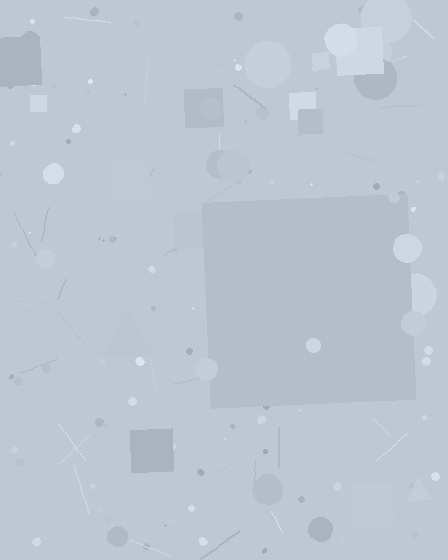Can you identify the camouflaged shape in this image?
The camouflaged shape is a square.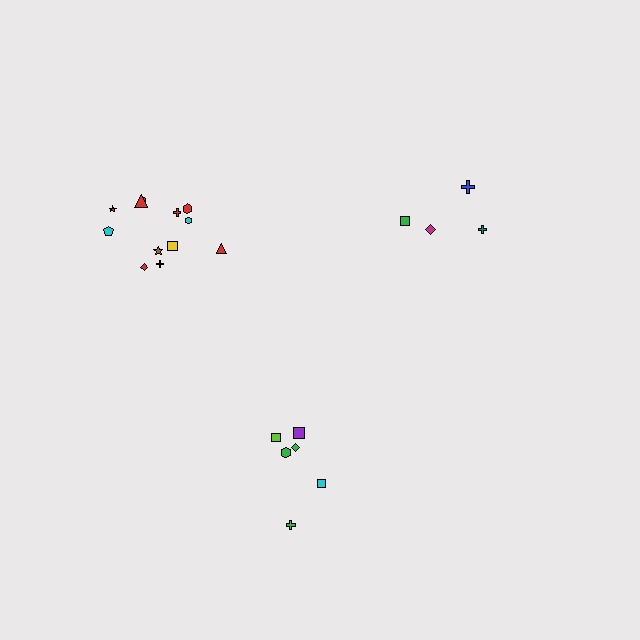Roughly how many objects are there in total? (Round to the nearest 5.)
Roughly 20 objects in total.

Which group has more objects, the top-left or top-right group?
The top-left group.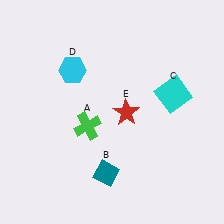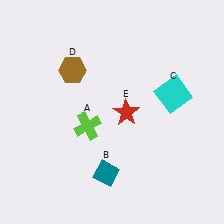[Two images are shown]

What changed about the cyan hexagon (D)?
In Image 1, D is cyan. In Image 2, it changed to brown.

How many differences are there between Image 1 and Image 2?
There are 2 differences between the two images.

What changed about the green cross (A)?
In Image 1, A is green. In Image 2, it changed to lime.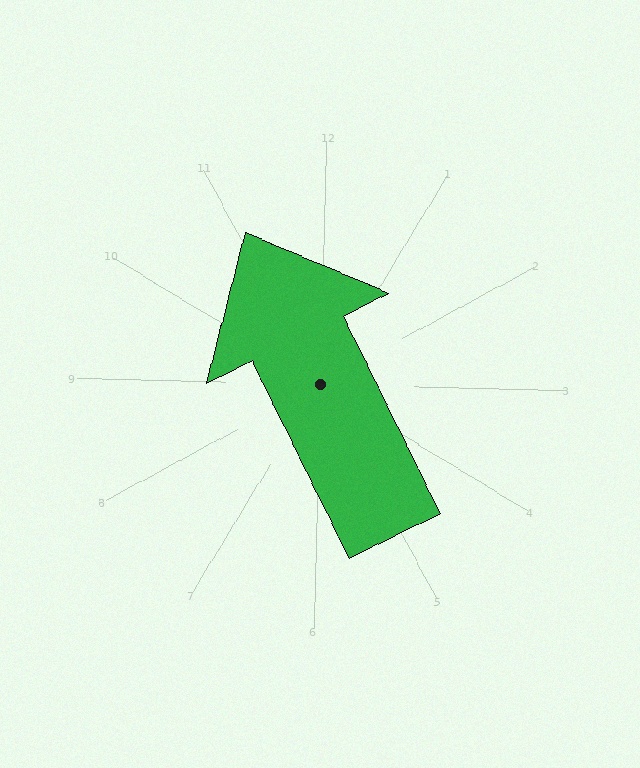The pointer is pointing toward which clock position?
Roughly 11 o'clock.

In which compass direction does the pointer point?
Northwest.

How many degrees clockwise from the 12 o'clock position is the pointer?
Approximately 332 degrees.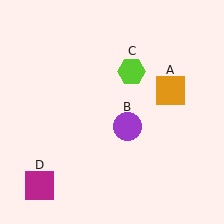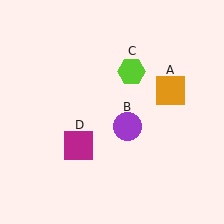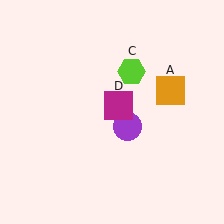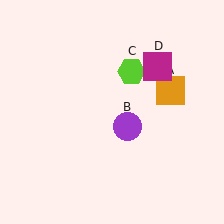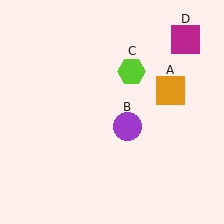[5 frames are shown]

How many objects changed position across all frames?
1 object changed position: magenta square (object D).